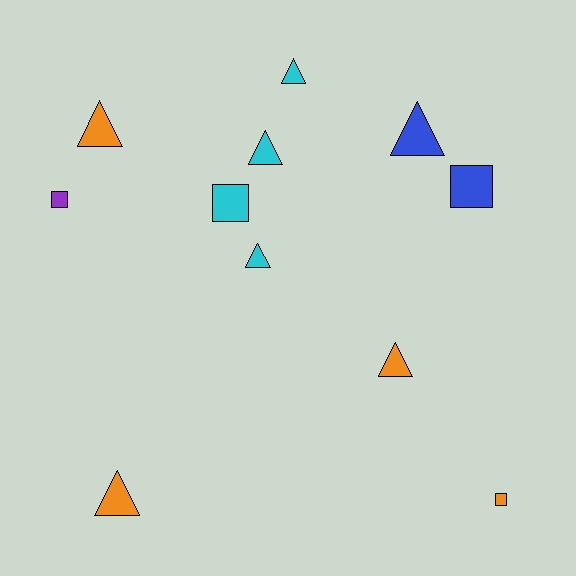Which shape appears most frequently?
Triangle, with 7 objects.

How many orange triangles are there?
There are 3 orange triangles.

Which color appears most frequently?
Cyan, with 4 objects.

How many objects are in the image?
There are 11 objects.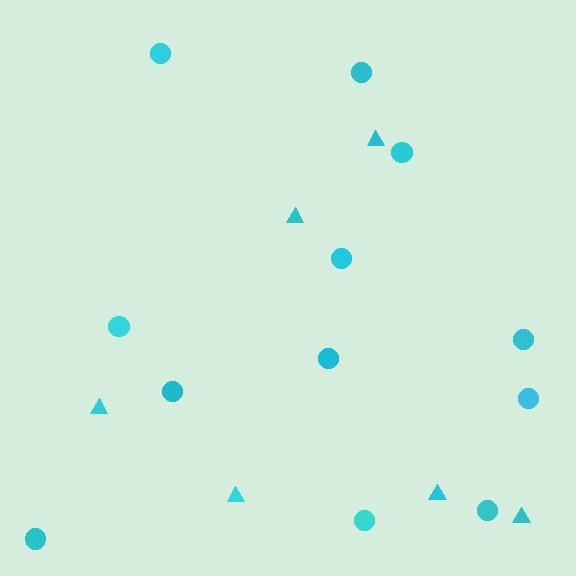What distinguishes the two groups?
There are 2 groups: one group of triangles (6) and one group of circles (12).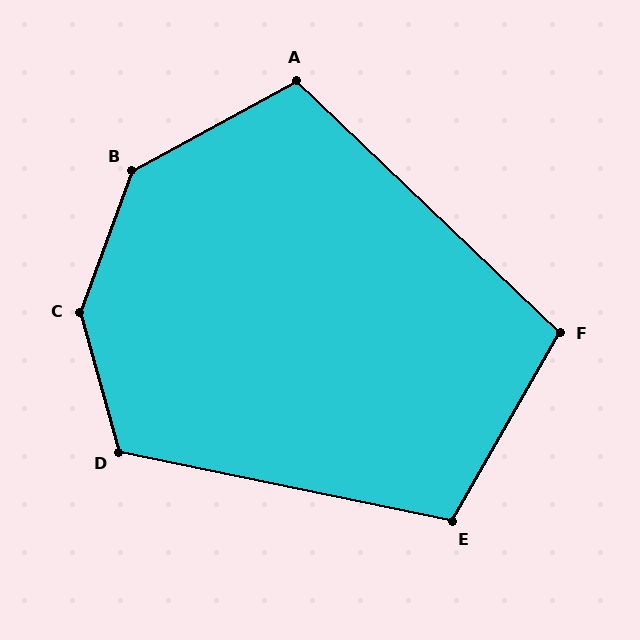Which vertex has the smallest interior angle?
F, at approximately 104 degrees.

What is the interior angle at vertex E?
Approximately 108 degrees (obtuse).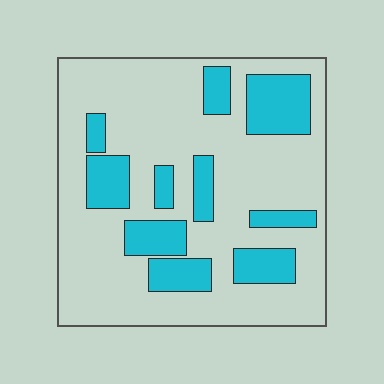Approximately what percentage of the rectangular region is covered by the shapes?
Approximately 25%.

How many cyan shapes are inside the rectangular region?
10.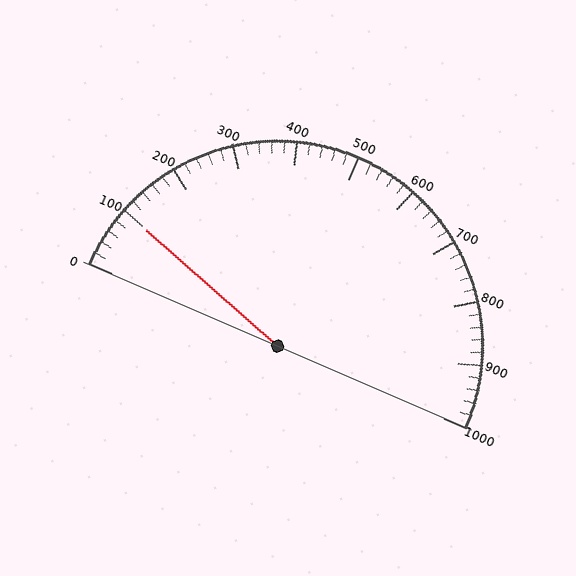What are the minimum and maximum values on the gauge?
The gauge ranges from 0 to 1000.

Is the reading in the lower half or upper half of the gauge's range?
The reading is in the lower half of the range (0 to 1000).